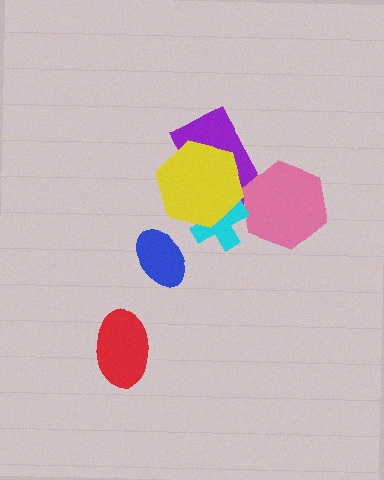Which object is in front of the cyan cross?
The yellow hexagon is in front of the cyan cross.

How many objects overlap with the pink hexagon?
1 object overlaps with the pink hexagon.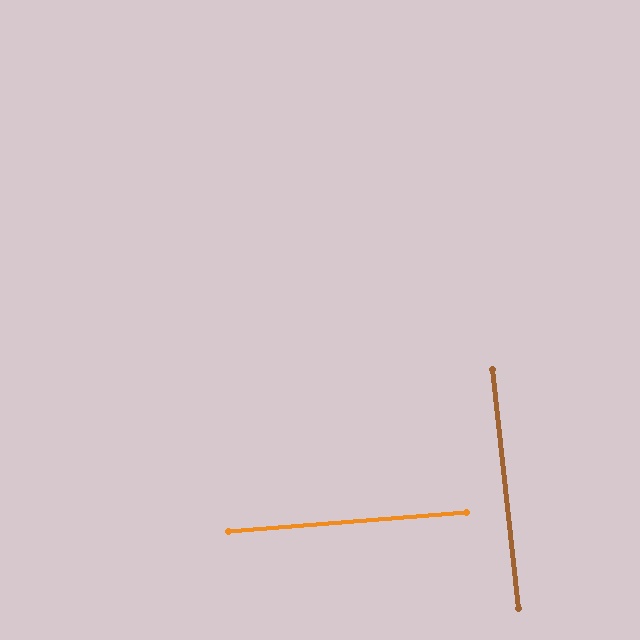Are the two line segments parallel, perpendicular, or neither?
Perpendicular — they meet at approximately 88°.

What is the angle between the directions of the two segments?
Approximately 88 degrees.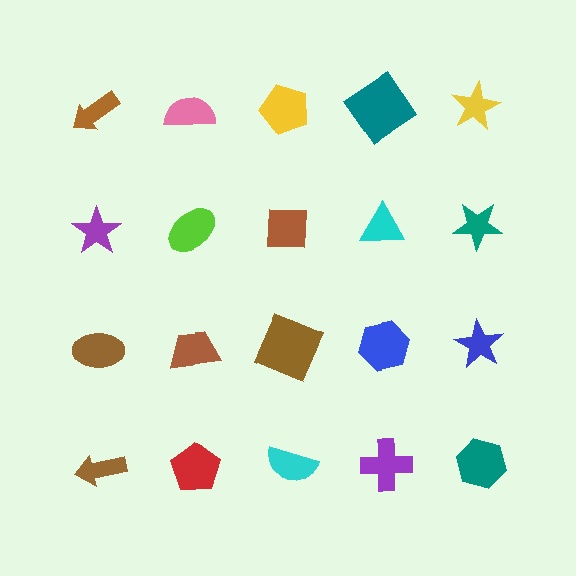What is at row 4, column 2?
A red pentagon.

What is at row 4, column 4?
A purple cross.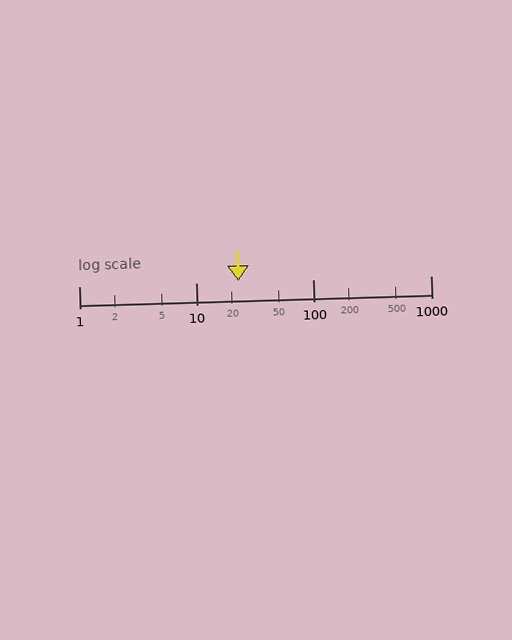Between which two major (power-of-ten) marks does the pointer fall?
The pointer is between 10 and 100.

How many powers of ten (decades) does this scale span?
The scale spans 3 decades, from 1 to 1000.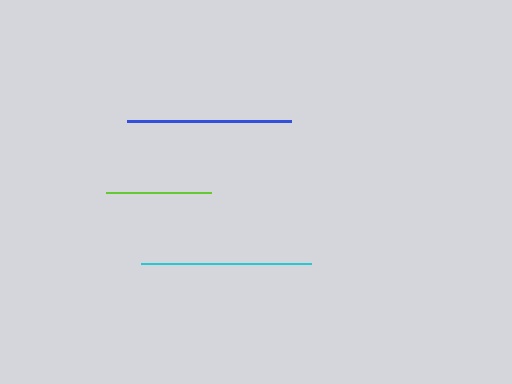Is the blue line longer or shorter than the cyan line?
The cyan line is longer than the blue line.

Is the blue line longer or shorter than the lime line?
The blue line is longer than the lime line.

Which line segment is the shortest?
The lime line is the shortest at approximately 105 pixels.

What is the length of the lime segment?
The lime segment is approximately 105 pixels long.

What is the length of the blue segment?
The blue segment is approximately 164 pixels long.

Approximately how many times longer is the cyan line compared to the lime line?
The cyan line is approximately 1.6 times the length of the lime line.